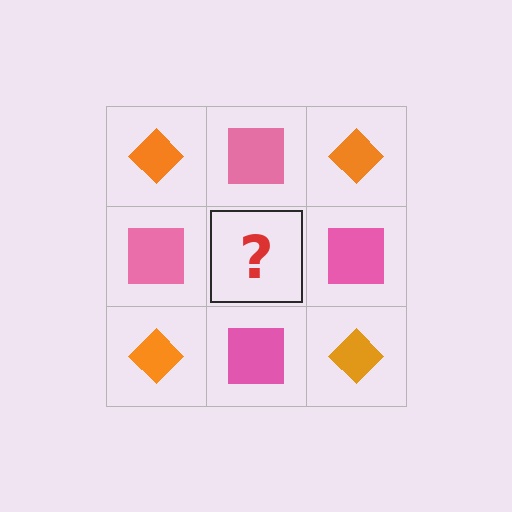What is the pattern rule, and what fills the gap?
The rule is that it alternates orange diamond and pink square in a checkerboard pattern. The gap should be filled with an orange diamond.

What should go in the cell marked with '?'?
The missing cell should contain an orange diamond.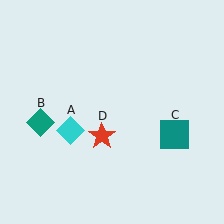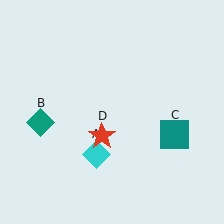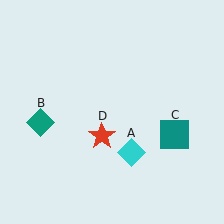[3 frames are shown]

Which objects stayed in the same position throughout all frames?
Teal diamond (object B) and teal square (object C) and red star (object D) remained stationary.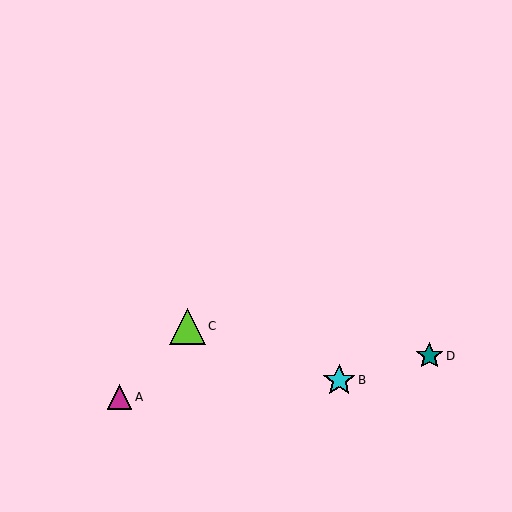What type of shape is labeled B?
Shape B is a cyan star.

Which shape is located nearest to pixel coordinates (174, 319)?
The lime triangle (labeled C) at (187, 326) is nearest to that location.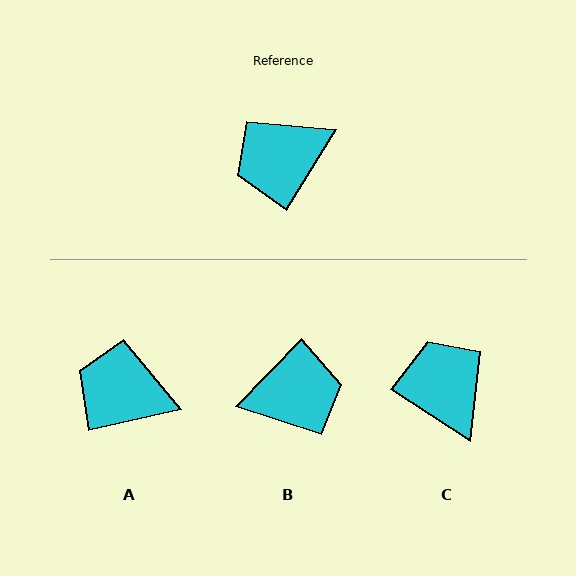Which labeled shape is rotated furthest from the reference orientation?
B, about 167 degrees away.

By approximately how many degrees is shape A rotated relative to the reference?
Approximately 46 degrees clockwise.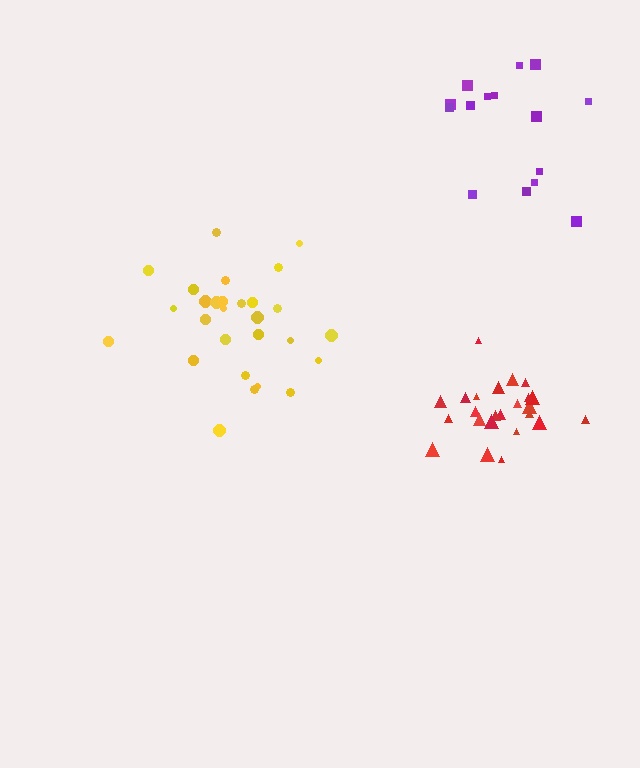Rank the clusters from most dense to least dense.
red, yellow, purple.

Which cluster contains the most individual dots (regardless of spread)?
Yellow (28).